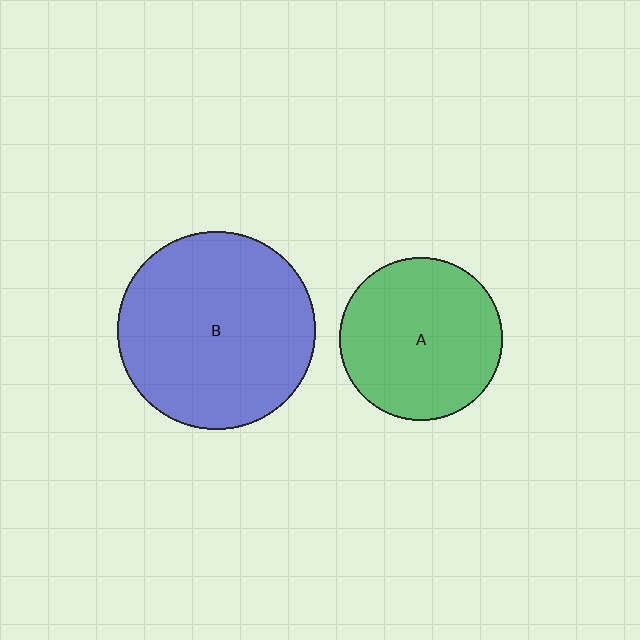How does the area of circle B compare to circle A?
Approximately 1.5 times.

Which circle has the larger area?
Circle B (blue).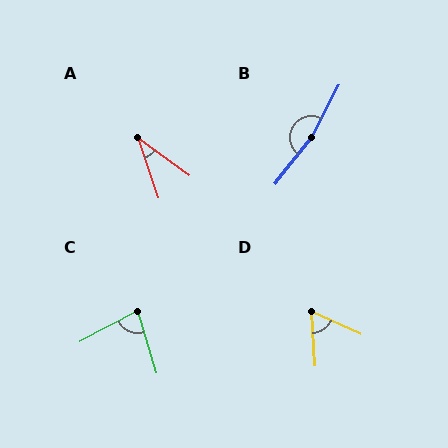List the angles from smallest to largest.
A (35°), D (62°), C (79°), B (170°).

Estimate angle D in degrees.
Approximately 62 degrees.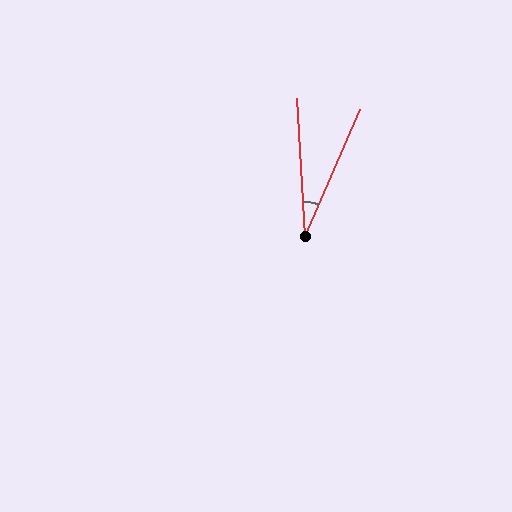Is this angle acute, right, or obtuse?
It is acute.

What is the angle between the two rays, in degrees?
Approximately 27 degrees.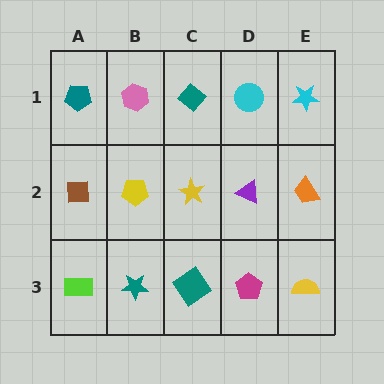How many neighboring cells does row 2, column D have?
4.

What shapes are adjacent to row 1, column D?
A purple triangle (row 2, column D), a teal diamond (row 1, column C), a cyan star (row 1, column E).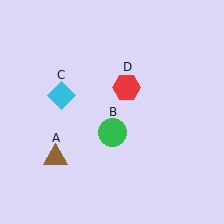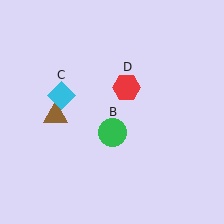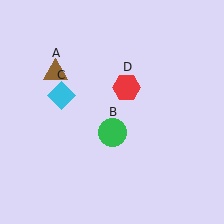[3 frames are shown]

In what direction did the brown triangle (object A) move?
The brown triangle (object A) moved up.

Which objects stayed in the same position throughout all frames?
Green circle (object B) and cyan diamond (object C) and red hexagon (object D) remained stationary.